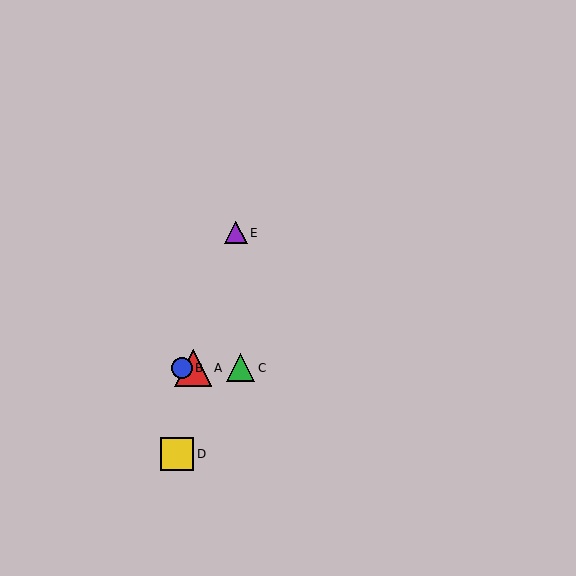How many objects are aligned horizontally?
3 objects (A, B, C) are aligned horizontally.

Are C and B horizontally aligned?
Yes, both are at y≈368.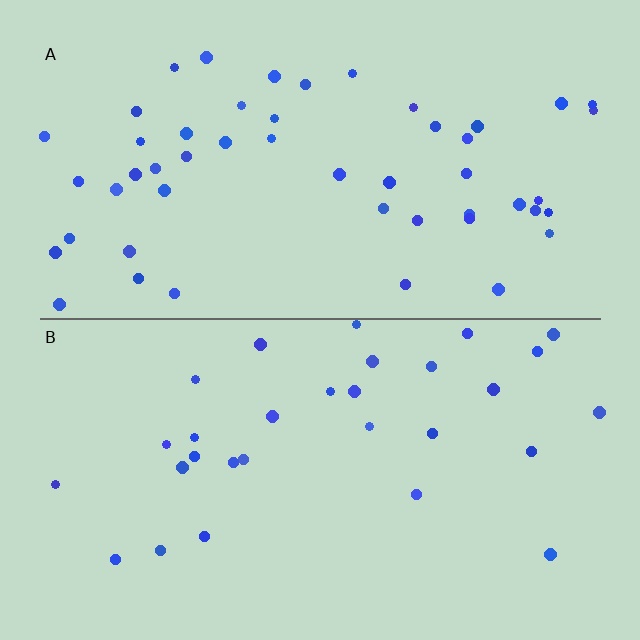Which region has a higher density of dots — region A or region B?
A (the top).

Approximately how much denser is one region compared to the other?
Approximately 1.7× — region A over region B.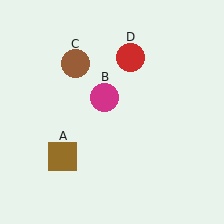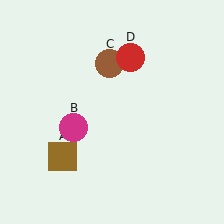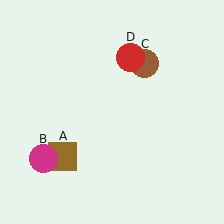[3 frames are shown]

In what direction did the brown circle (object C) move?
The brown circle (object C) moved right.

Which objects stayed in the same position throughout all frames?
Brown square (object A) and red circle (object D) remained stationary.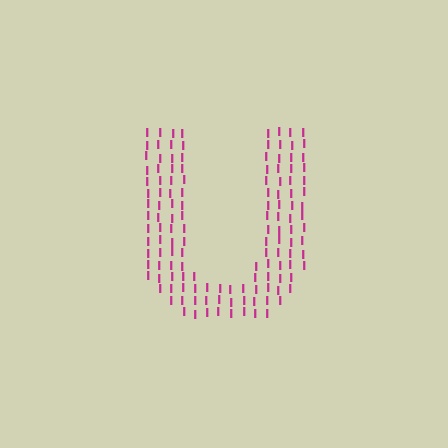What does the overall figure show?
The overall figure shows the letter U.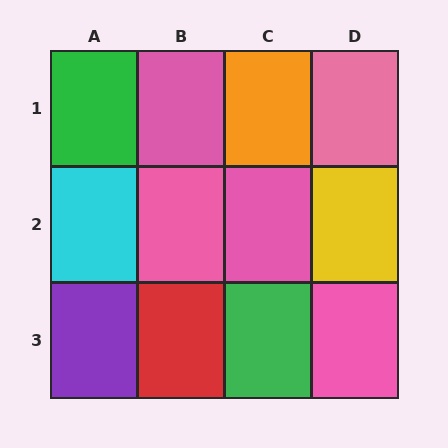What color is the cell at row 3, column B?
Red.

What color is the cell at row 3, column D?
Pink.